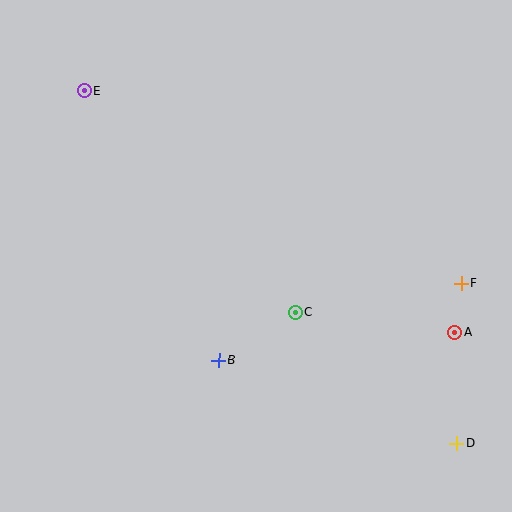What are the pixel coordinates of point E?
Point E is at (84, 91).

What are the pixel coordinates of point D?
Point D is at (457, 443).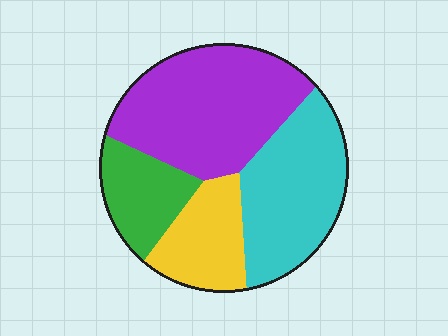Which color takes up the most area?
Purple, at roughly 40%.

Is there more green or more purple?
Purple.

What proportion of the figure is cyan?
Cyan covers 30% of the figure.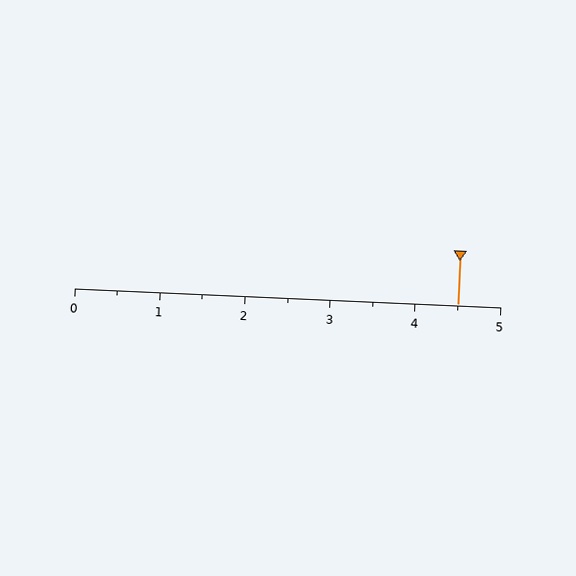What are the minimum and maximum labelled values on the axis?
The axis runs from 0 to 5.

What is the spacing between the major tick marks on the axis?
The major ticks are spaced 1 apart.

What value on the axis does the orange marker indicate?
The marker indicates approximately 4.5.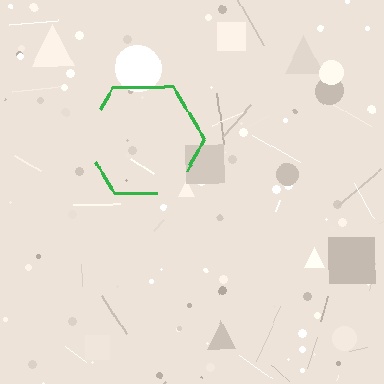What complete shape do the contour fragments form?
The contour fragments form a hexagon.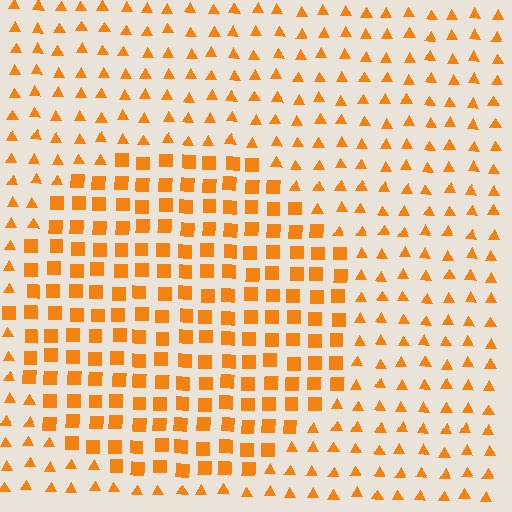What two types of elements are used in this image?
The image uses squares inside the circle region and triangles outside it.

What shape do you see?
I see a circle.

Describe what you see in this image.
The image is filled with small orange elements arranged in a uniform grid. A circle-shaped region contains squares, while the surrounding area contains triangles. The boundary is defined purely by the change in element shape.